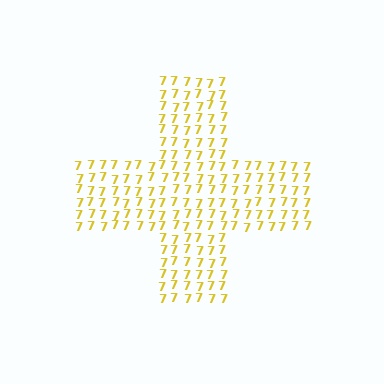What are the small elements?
The small elements are digit 7's.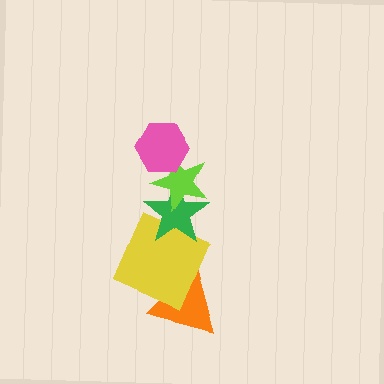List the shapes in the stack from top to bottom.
From top to bottom: the pink hexagon, the lime star, the green star, the yellow square, the orange triangle.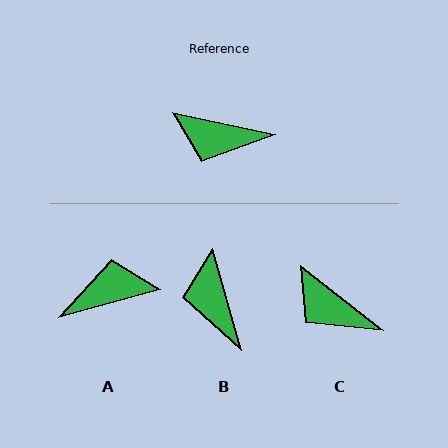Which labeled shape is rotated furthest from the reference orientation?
A, about 152 degrees away.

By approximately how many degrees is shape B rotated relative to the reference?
Approximately 62 degrees clockwise.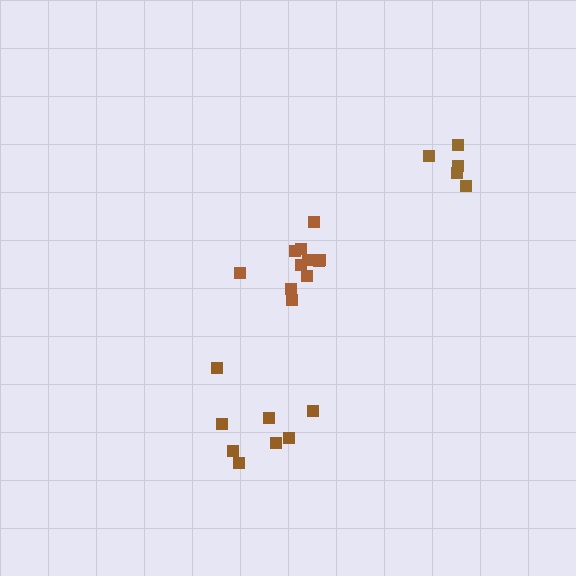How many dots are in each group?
Group 1: 11 dots, Group 2: 5 dots, Group 3: 8 dots (24 total).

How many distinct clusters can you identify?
There are 3 distinct clusters.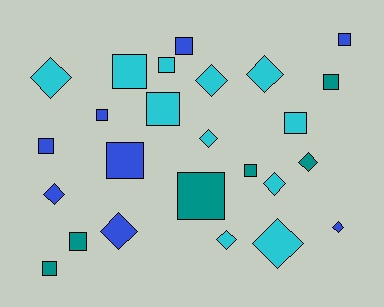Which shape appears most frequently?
Square, with 14 objects.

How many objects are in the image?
There are 25 objects.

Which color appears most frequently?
Cyan, with 11 objects.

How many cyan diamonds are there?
There are 7 cyan diamonds.